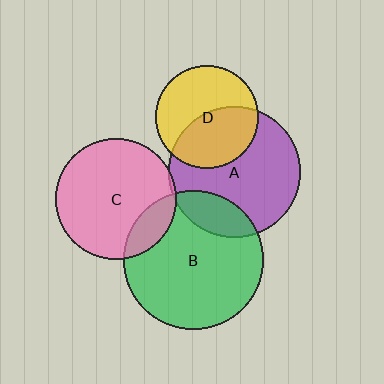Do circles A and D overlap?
Yes.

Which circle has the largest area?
Circle B (green).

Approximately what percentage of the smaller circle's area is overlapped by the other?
Approximately 45%.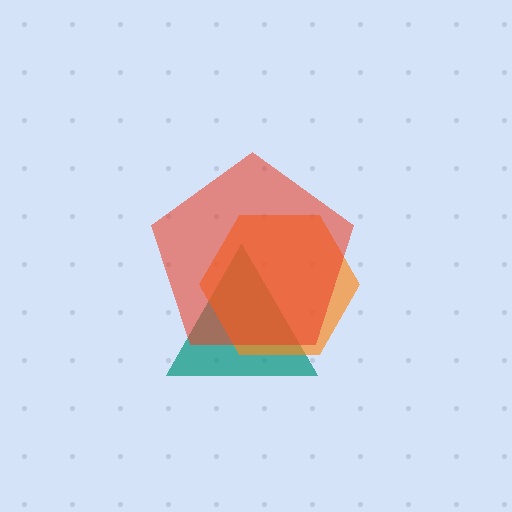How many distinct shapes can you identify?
There are 3 distinct shapes: a teal triangle, an orange hexagon, a red pentagon.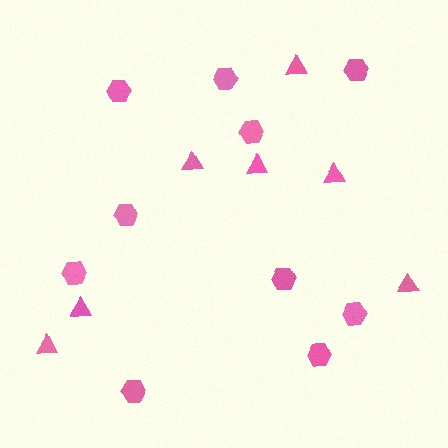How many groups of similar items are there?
There are 2 groups: one group of hexagons (10) and one group of triangles (7).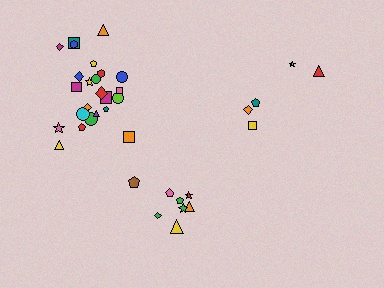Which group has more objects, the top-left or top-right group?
The top-left group.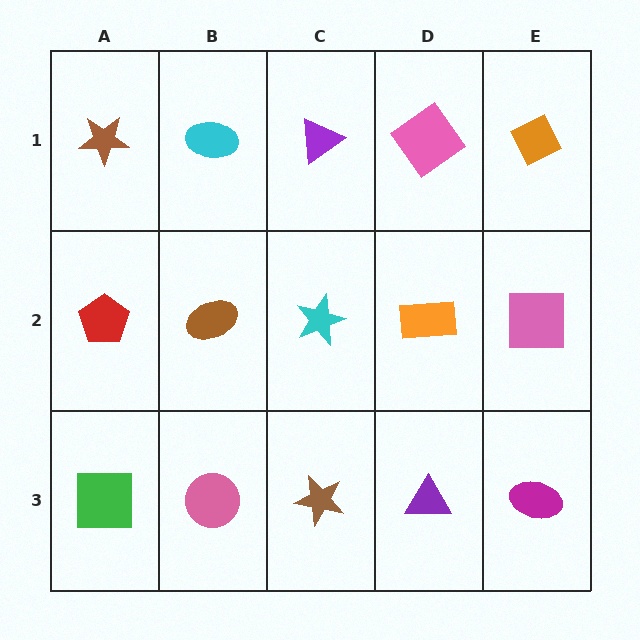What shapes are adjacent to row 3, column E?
A pink square (row 2, column E), a purple triangle (row 3, column D).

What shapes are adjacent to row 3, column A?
A red pentagon (row 2, column A), a pink circle (row 3, column B).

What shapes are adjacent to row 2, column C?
A purple triangle (row 1, column C), a brown star (row 3, column C), a brown ellipse (row 2, column B), an orange rectangle (row 2, column D).